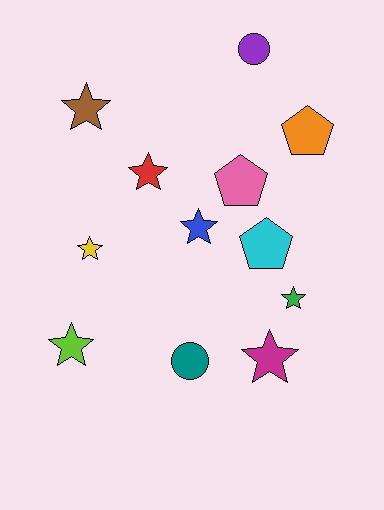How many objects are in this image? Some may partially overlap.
There are 12 objects.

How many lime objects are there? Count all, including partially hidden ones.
There is 1 lime object.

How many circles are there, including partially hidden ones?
There are 2 circles.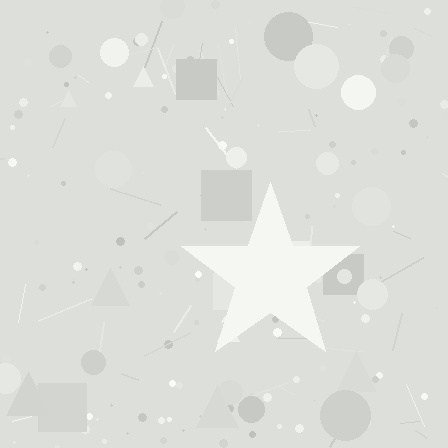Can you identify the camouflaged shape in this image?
The camouflaged shape is a star.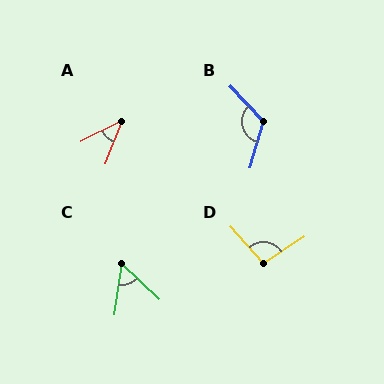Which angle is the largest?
B, at approximately 120 degrees.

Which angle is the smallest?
A, at approximately 41 degrees.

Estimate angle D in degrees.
Approximately 98 degrees.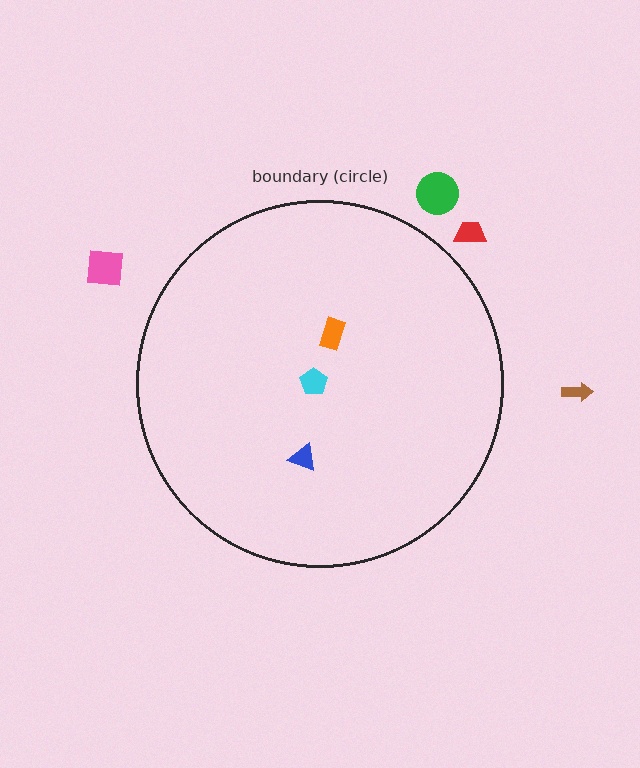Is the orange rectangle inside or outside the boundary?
Inside.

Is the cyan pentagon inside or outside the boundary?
Inside.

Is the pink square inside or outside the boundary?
Outside.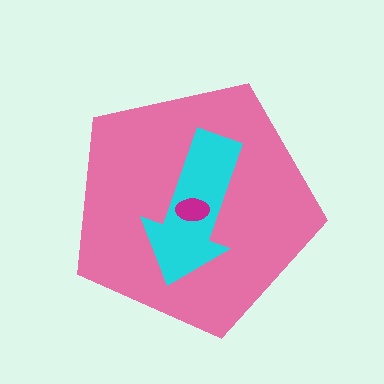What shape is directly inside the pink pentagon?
The cyan arrow.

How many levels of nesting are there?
3.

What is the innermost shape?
The magenta ellipse.